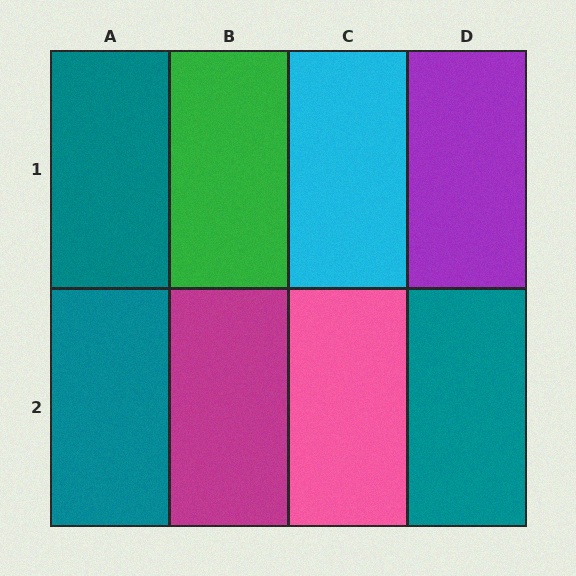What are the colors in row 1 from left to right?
Teal, green, cyan, purple.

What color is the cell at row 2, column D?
Teal.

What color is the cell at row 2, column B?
Magenta.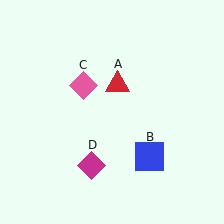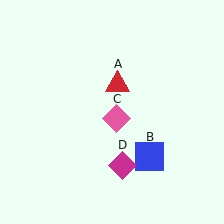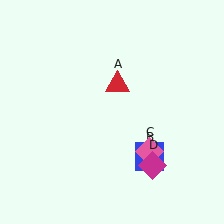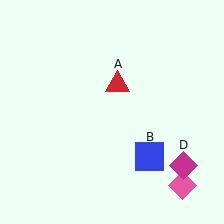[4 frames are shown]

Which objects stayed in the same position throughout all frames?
Red triangle (object A) and blue square (object B) remained stationary.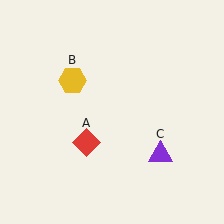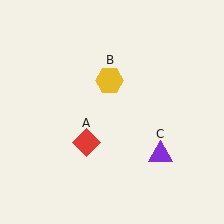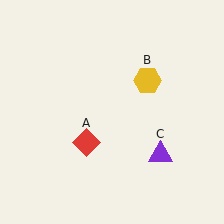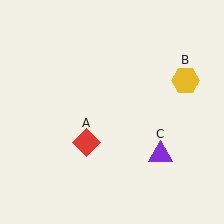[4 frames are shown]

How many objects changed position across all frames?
1 object changed position: yellow hexagon (object B).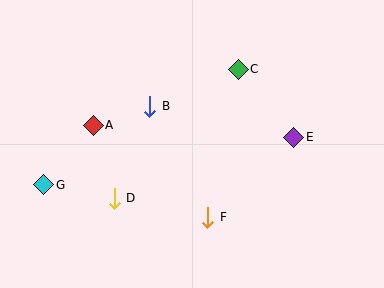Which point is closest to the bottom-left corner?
Point G is closest to the bottom-left corner.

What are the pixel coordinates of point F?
Point F is at (208, 217).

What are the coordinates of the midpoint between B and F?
The midpoint between B and F is at (179, 162).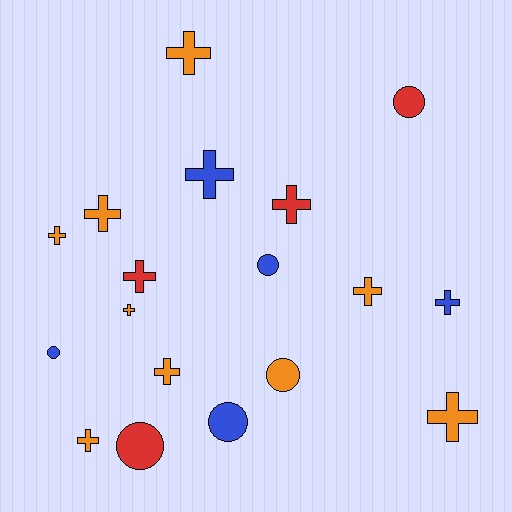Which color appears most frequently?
Orange, with 9 objects.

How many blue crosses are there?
There are 2 blue crosses.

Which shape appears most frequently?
Cross, with 12 objects.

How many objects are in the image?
There are 18 objects.